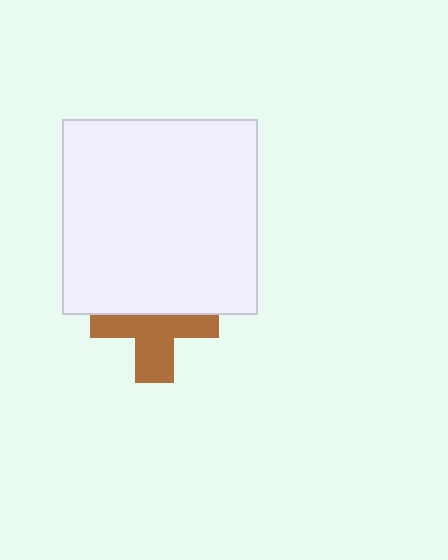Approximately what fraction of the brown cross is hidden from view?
Roughly 45% of the brown cross is hidden behind the white square.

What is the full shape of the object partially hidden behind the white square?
The partially hidden object is a brown cross.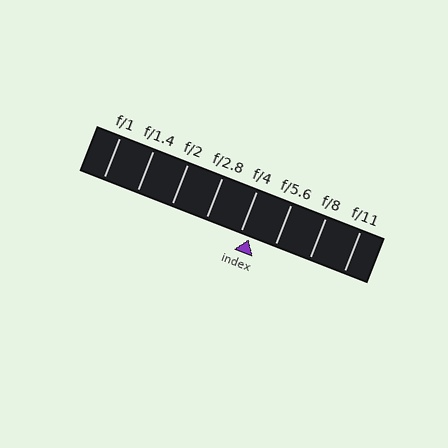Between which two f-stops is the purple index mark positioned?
The index mark is between f/4 and f/5.6.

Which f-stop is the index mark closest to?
The index mark is closest to f/4.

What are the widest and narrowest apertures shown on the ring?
The widest aperture shown is f/1 and the narrowest is f/11.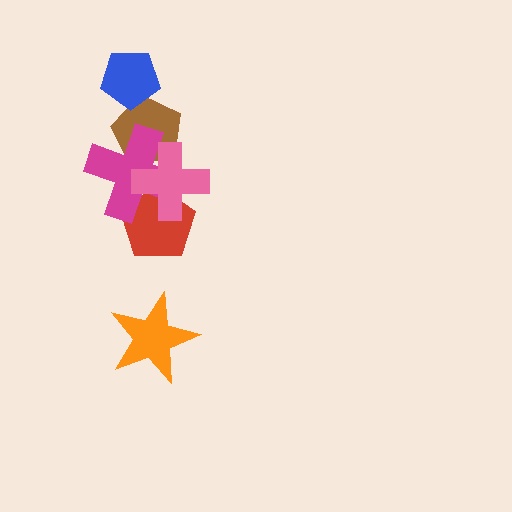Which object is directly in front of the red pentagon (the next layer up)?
The magenta cross is directly in front of the red pentagon.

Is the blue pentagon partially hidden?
No, no other shape covers it.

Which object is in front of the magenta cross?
The pink cross is in front of the magenta cross.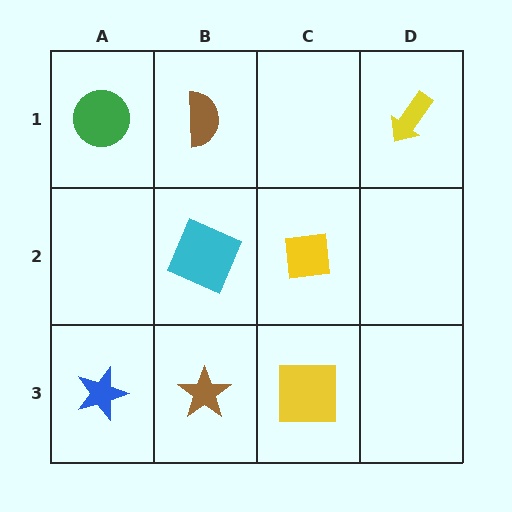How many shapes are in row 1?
3 shapes.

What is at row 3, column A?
A blue star.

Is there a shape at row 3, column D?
No, that cell is empty.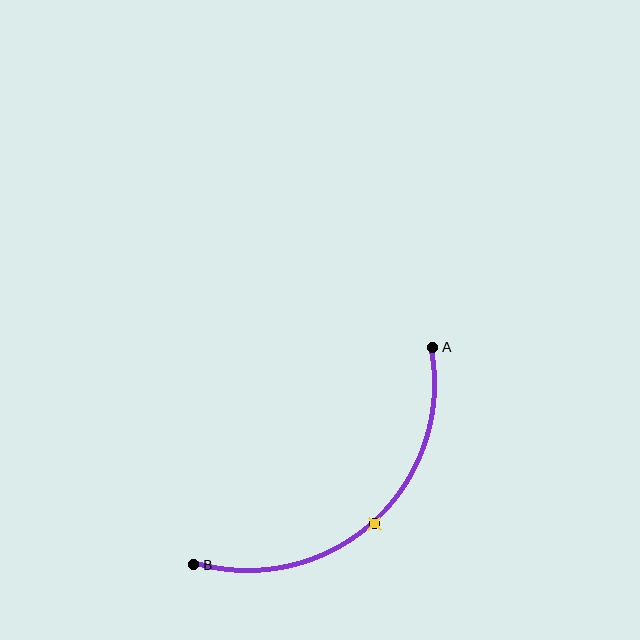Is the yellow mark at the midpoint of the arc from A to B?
Yes. The yellow mark lies on the arc at equal arc-length from both A and B — it is the arc midpoint.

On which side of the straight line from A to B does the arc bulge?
The arc bulges below and to the right of the straight line connecting A and B.